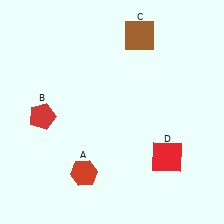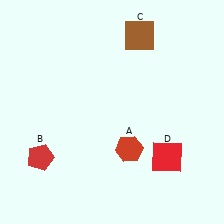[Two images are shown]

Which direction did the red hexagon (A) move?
The red hexagon (A) moved right.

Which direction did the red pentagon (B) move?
The red pentagon (B) moved down.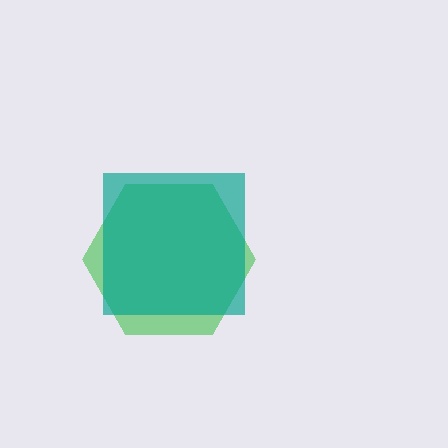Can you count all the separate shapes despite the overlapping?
Yes, there are 2 separate shapes.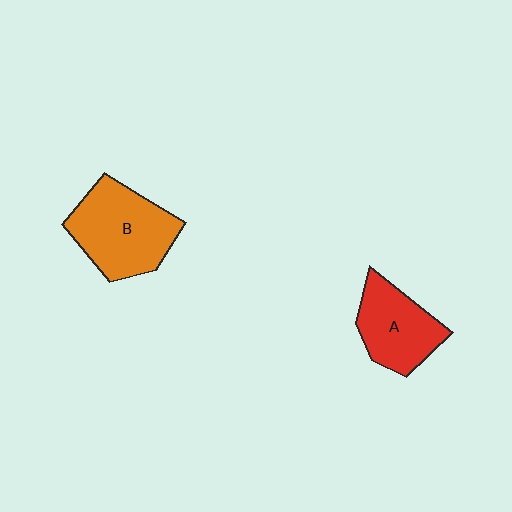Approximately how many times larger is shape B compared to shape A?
Approximately 1.3 times.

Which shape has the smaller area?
Shape A (red).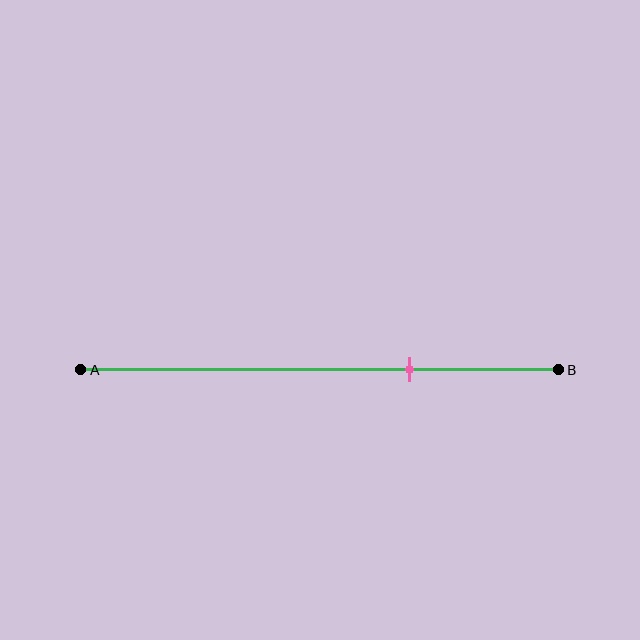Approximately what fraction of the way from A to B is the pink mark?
The pink mark is approximately 70% of the way from A to B.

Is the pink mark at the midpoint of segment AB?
No, the mark is at about 70% from A, not at the 50% midpoint.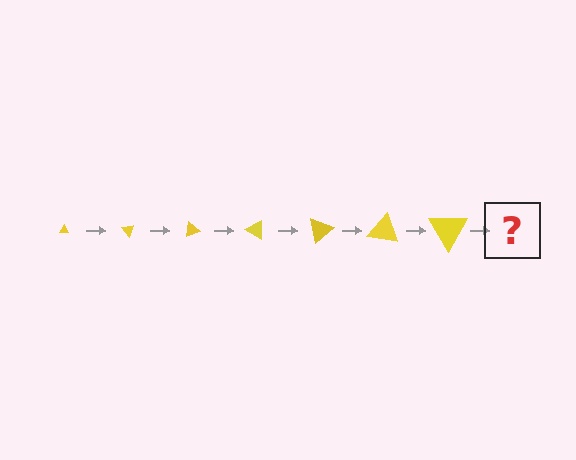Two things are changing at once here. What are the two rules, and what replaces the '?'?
The two rules are that the triangle grows larger each step and it rotates 50 degrees each step. The '?' should be a triangle, larger than the previous one and rotated 350 degrees from the start.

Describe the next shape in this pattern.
It should be a triangle, larger than the previous one and rotated 350 degrees from the start.